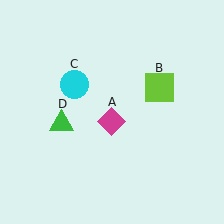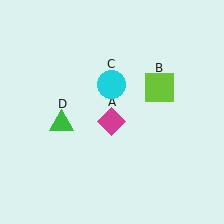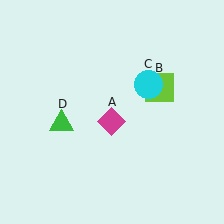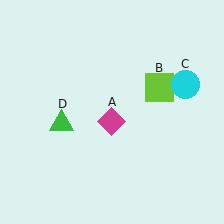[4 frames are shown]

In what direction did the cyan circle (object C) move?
The cyan circle (object C) moved right.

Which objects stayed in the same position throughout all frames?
Magenta diamond (object A) and lime square (object B) and green triangle (object D) remained stationary.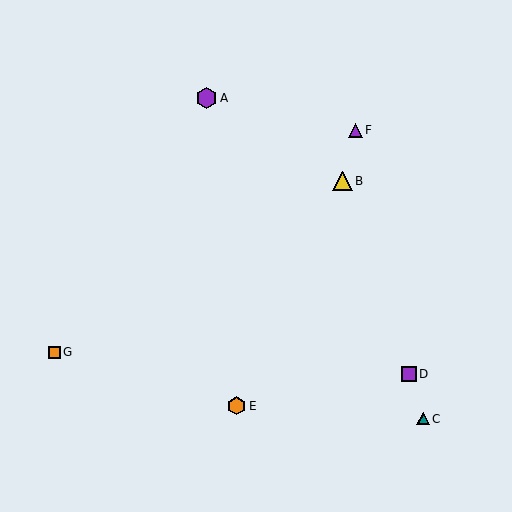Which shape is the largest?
The purple hexagon (labeled A) is the largest.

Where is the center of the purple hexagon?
The center of the purple hexagon is at (207, 98).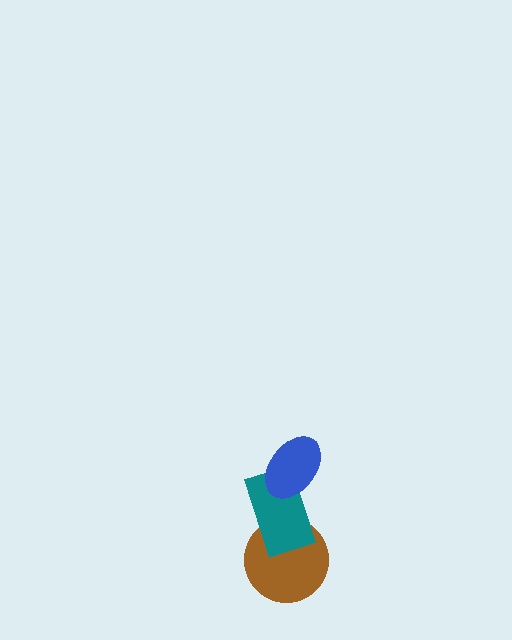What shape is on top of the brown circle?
The teal rectangle is on top of the brown circle.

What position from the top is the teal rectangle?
The teal rectangle is 2nd from the top.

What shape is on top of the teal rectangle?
The blue ellipse is on top of the teal rectangle.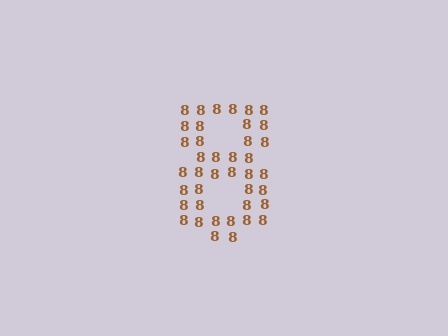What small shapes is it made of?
It is made of small digit 8's.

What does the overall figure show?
The overall figure shows the digit 8.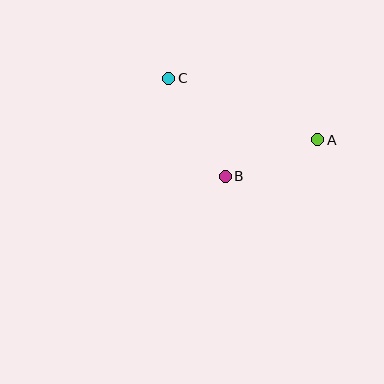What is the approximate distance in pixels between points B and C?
The distance between B and C is approximately 113 pixels.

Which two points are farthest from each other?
Points A and C are farthest from each other.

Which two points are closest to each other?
Points A and B are closest to each other.